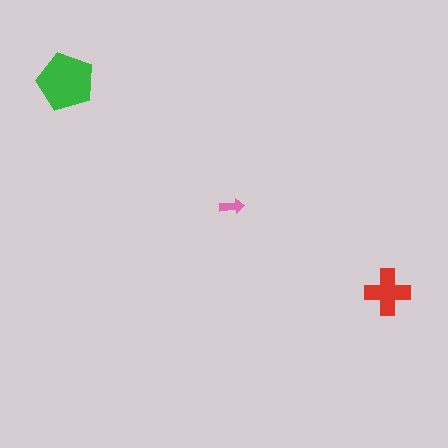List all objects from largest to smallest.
The green pentagon, the red cross, the pink arrow.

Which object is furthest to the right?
The red cross is rightmost.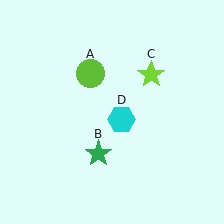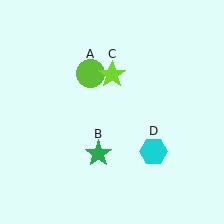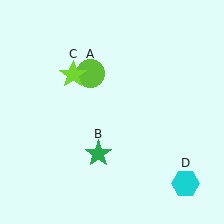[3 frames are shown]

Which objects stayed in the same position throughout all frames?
Lime circle (object A) and green star (object B) remained stationary.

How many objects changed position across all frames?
2 objects changed position: lime star (object C), cyan hexagon (object D).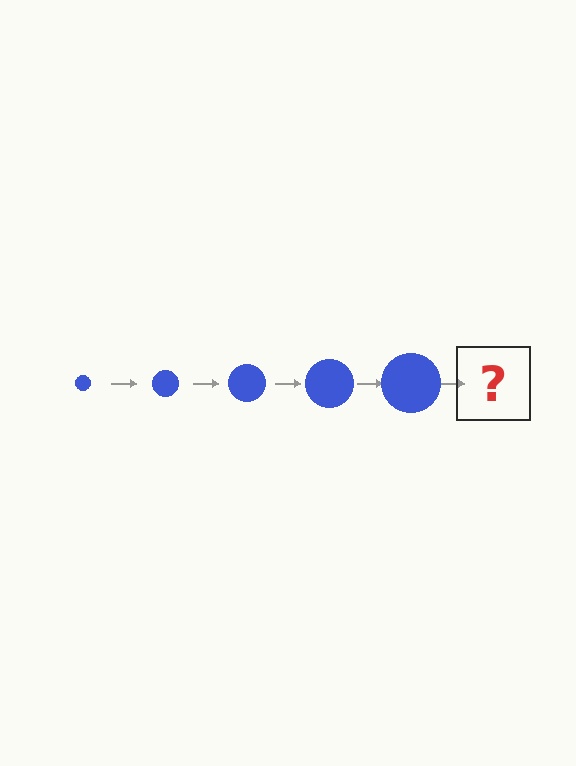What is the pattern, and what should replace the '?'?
The pattern is that the circle gets progressively larger each step. The '?' should be a blue circle, larger than the previous one.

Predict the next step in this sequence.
The next step is a blue circle, larger than the previous one.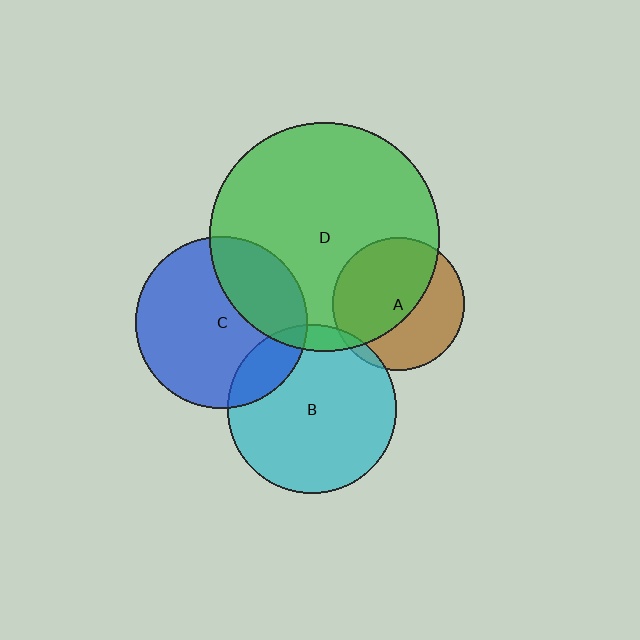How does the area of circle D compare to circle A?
Approximately 3.0 times.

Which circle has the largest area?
Circle D (green).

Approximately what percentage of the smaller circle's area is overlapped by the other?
Approximately 60%.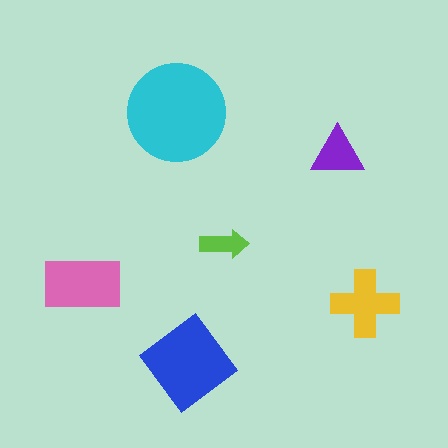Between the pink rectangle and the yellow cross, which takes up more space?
The pink rectangle.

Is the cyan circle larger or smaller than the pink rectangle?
Larger.